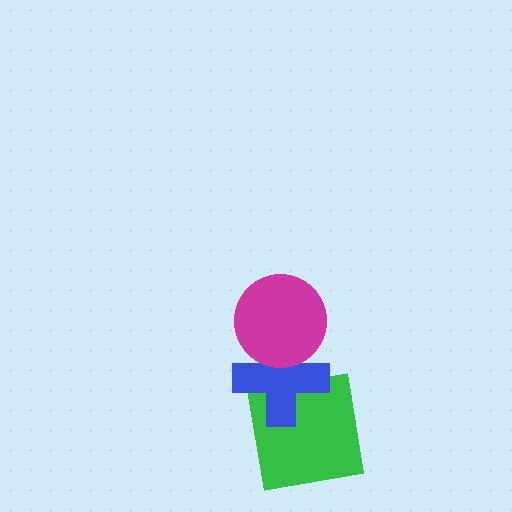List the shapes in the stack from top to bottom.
From top to bottom: the magenta circle, the blue cross, the green square.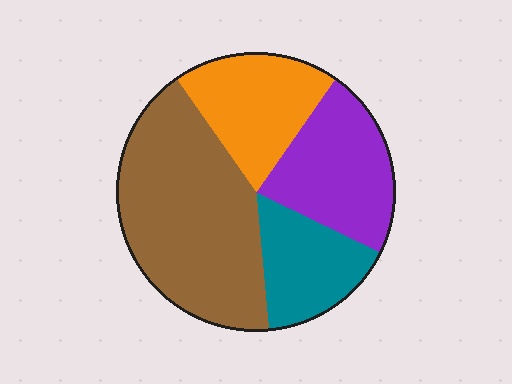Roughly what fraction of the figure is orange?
Orange covers roughly 20% of the figure.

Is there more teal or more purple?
Purple.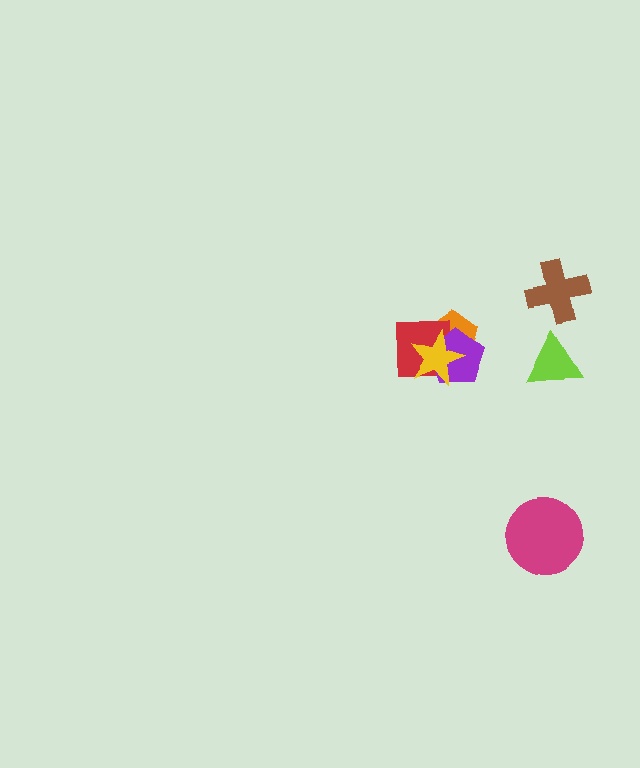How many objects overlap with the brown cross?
0 objects overlap with the brown cross.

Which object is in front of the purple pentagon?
The yellow star is in front of the purple pentagon.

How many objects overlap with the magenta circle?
0 objects overlap with the magenta circle.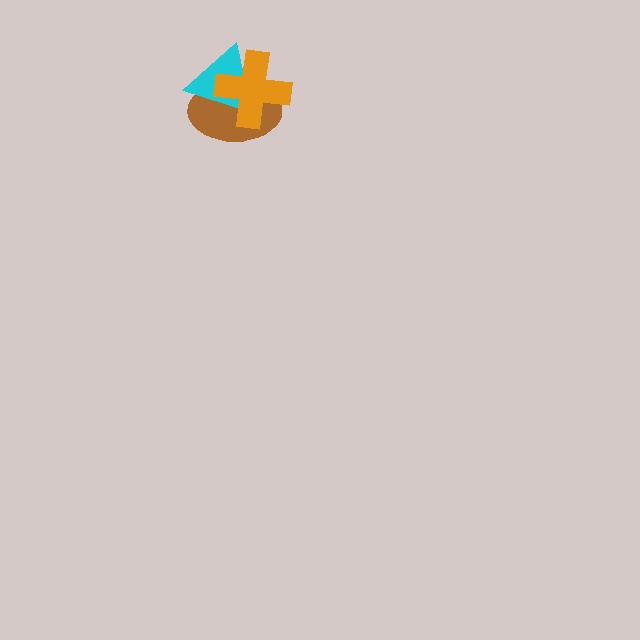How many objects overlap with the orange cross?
2 objects overlap with the orange cross.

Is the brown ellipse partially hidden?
Yes, it is partially covered by another shape.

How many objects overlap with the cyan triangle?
2 objects overlap with the cyan triangle.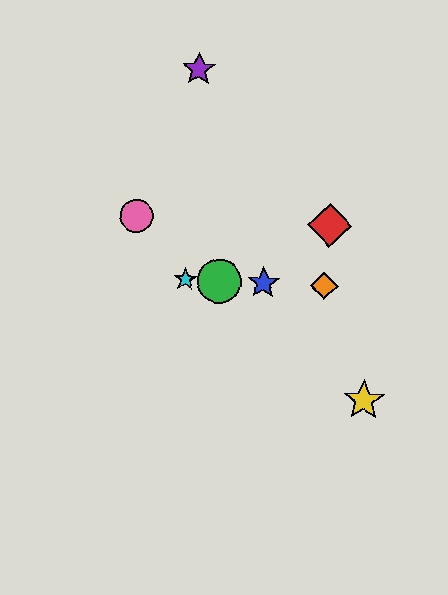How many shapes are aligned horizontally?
4 shapes (the blue star, the green circle, the orange diamond, the cyan star) are aligned horizontally.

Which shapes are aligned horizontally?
The blue star, the green circle, the orange diamond, the cyan star are aligned horizontally.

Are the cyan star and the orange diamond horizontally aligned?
Yes, both are at y≈279.